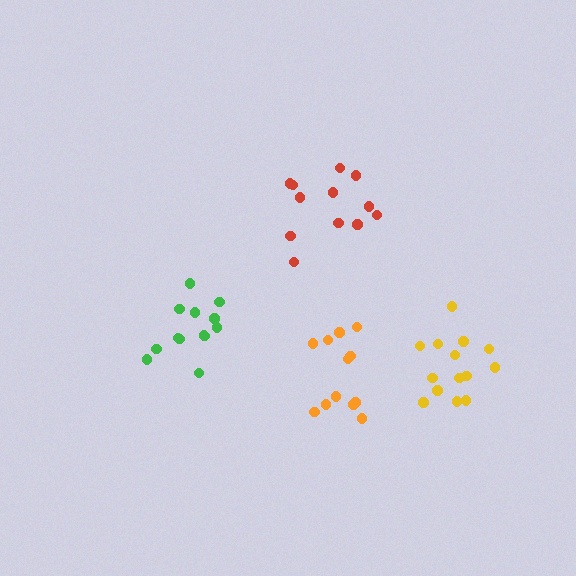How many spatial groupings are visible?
There are 4 spatial groupings.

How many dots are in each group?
Group 1: 13 dots, Group 2: 12 dots, Group 3: 14 dots, Group 4: 12 dots (51 total).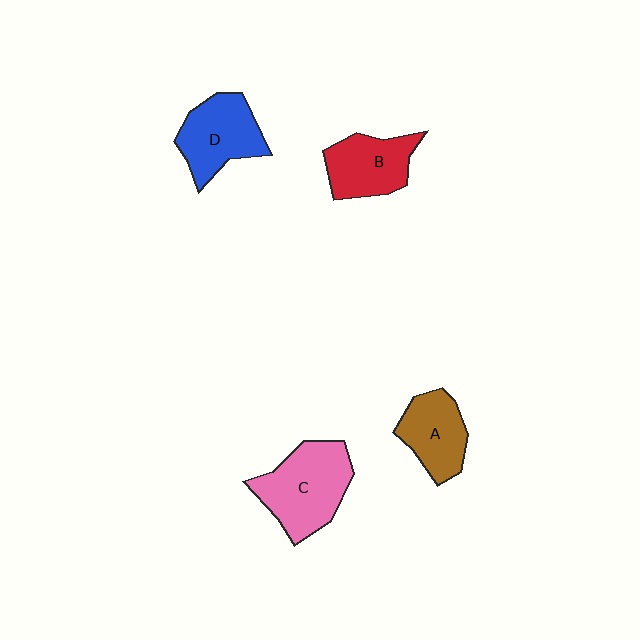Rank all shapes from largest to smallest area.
From largest to smallest: C (pink), D (blue), B (red), A (brown).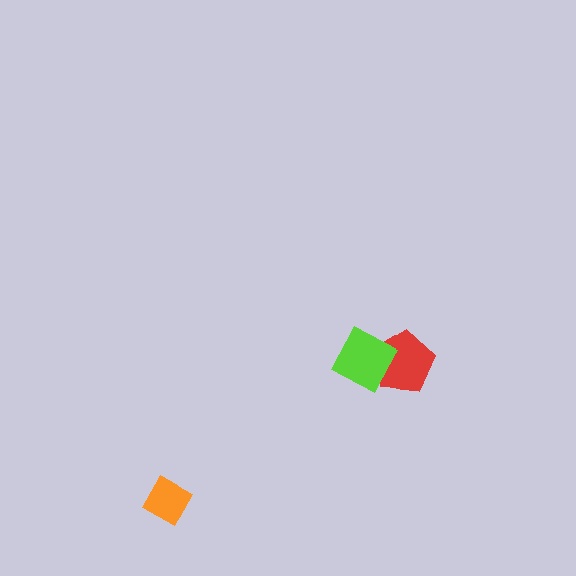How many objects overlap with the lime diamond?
1 object overlaps with the lime diamond.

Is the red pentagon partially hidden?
Yes, it is partially covered by another shape.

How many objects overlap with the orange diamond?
0 objects overlap with the orange diamond.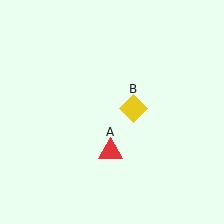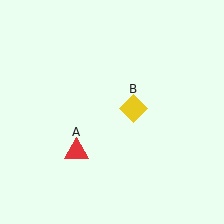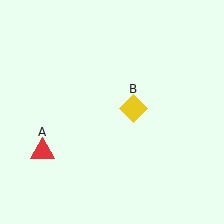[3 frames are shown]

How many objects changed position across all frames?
1 object changed position: red triangle (object A).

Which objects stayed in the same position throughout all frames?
Yellow diamond (object B) remained stationary.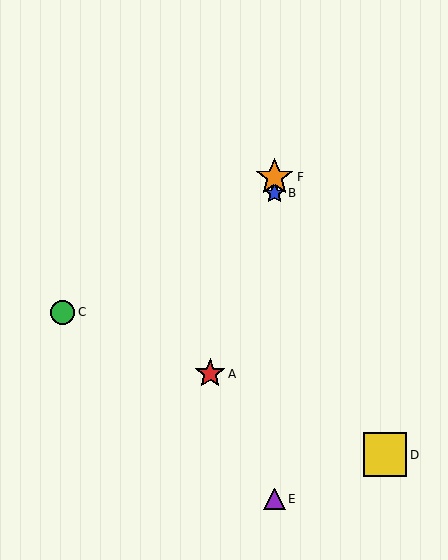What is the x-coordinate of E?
Object E is at x≈275.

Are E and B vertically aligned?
Yes, both are at x≈275.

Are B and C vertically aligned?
No, B is at x≈275 and C is at x≈63.